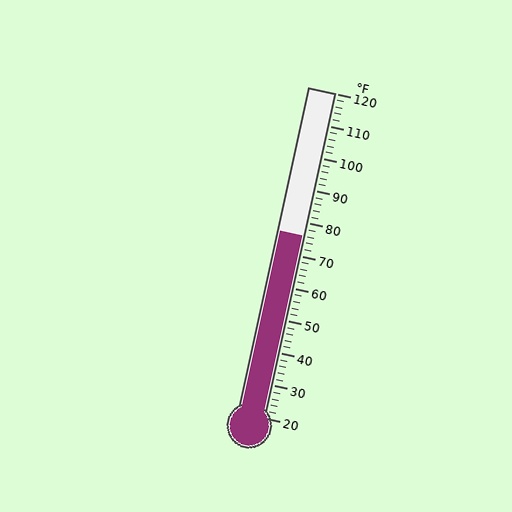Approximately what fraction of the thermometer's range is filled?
The thermometer is filled to approximately 55% of its range.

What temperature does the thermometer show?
The thermometer shows approximately 76°F.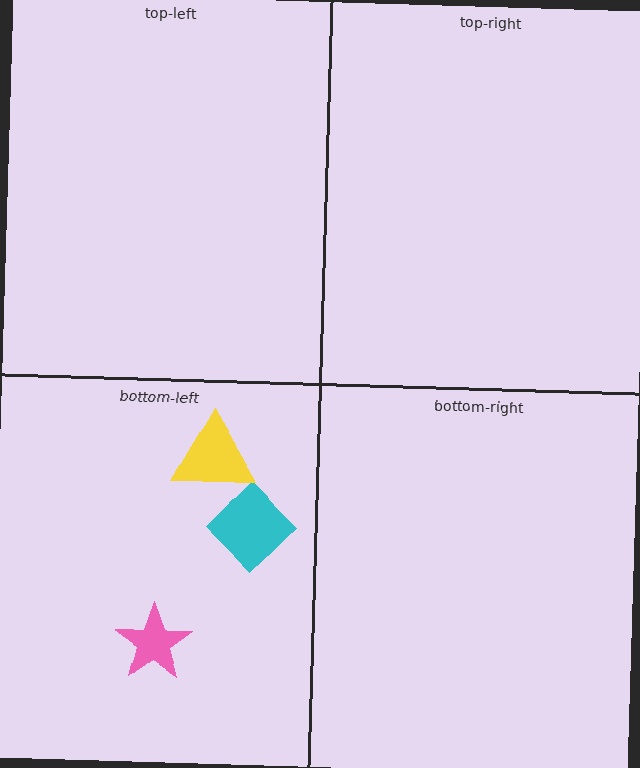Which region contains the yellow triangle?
The bottom-left region.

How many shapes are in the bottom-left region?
3.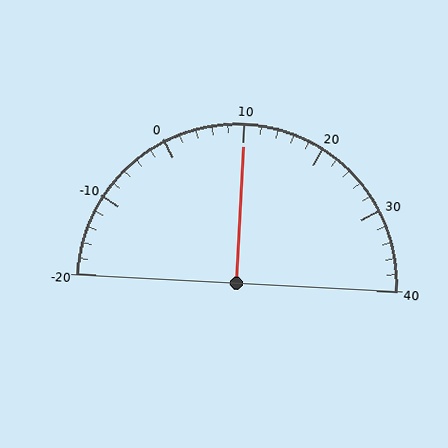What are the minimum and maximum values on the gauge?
The gauge ranges from -20 to 40.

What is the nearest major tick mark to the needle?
The nearest major tick mark is 10.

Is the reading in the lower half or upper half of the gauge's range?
The reading is in the upper half of the range (-20 to 40).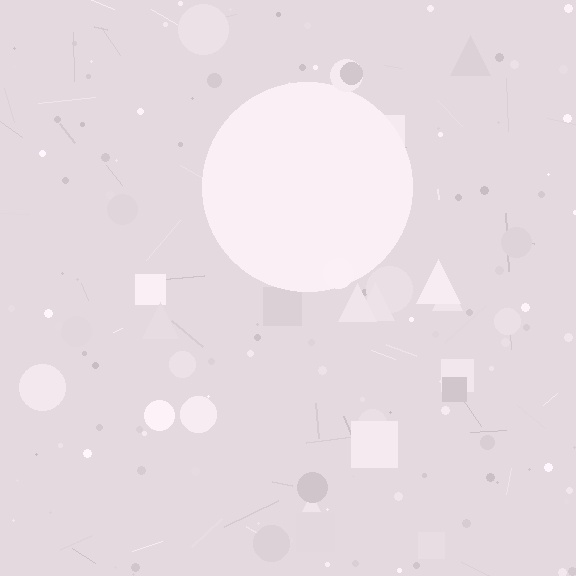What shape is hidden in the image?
A circle is hidden in the image.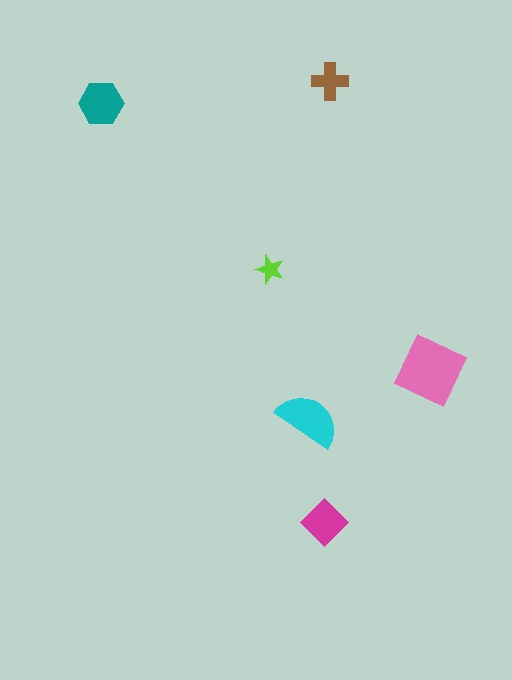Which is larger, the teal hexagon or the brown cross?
The teal hexagon.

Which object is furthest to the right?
The pink square is rightmost.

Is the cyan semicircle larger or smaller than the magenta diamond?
Larger.